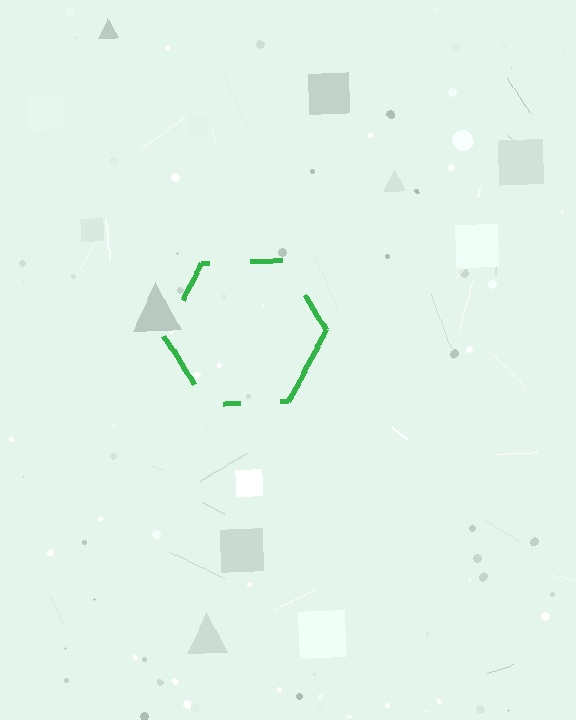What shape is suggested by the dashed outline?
The dashed outline suggests a hexagon.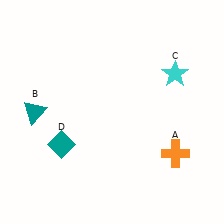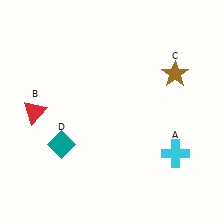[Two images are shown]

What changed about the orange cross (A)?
In Image 1, A is orange. In Image 2, it changed to cyan.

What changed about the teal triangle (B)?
In Image 1, B is teal. In Image 2, it changed to red.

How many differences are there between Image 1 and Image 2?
There are 3 differences between the two images.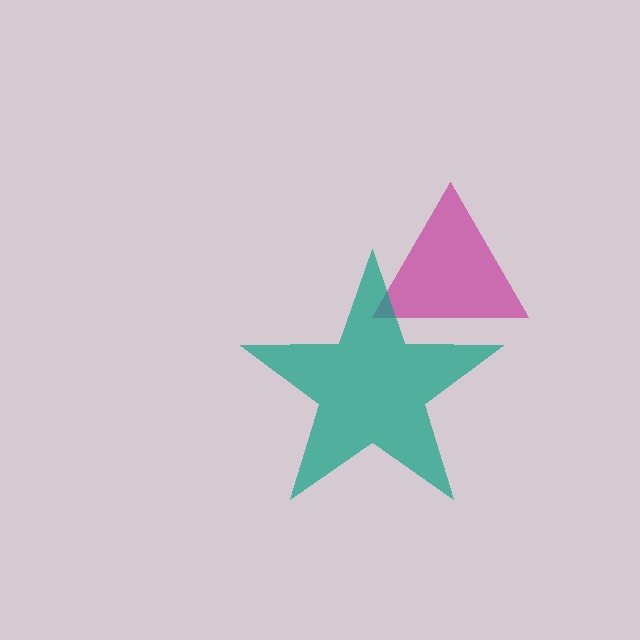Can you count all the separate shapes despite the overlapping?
Yes, there are 2 separate shapes.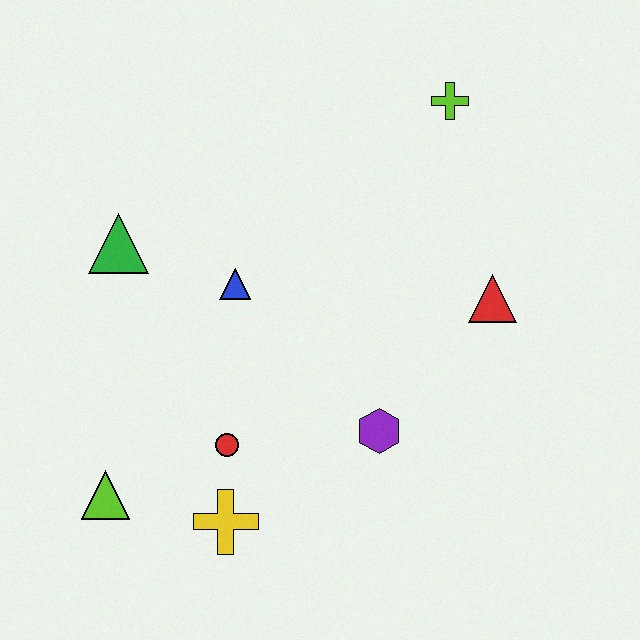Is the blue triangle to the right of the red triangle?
No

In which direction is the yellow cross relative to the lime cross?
The yellow cross is below the lime cross.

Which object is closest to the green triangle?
The blue triangle is closest to the green triangle.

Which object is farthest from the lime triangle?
The lime cross is farthest from the lime triangle.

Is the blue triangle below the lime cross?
Yes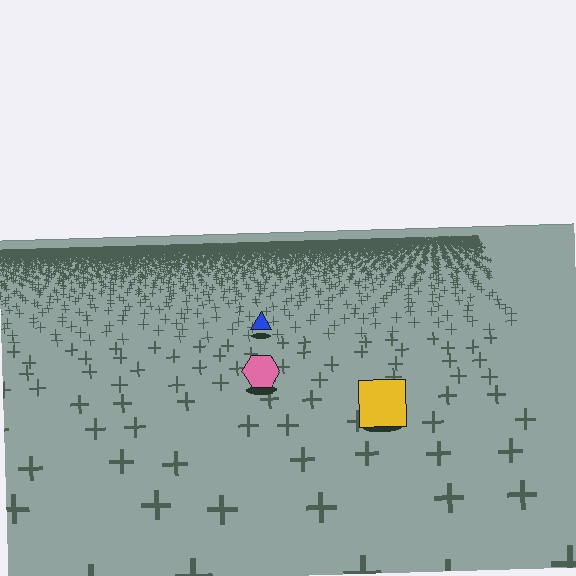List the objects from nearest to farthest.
From nearest to farthest: the yellow square, the pink hexagon, the blue triangle.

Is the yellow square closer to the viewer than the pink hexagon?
Yes. The yellow square is closer — you can tell from the texture gradient: the ground texture is coarser near it.